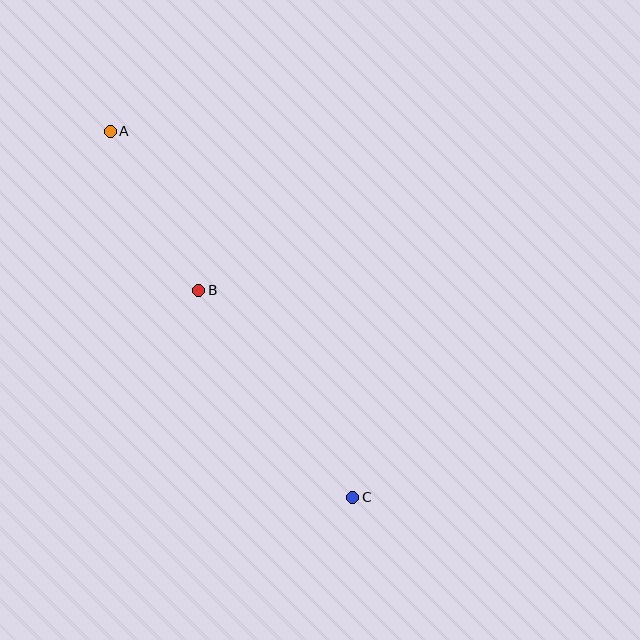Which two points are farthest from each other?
Points A and C are farthest from each other.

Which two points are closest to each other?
Points A and B are closest to each other.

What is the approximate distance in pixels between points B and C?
The distance between B and C is approximately 258 pixels.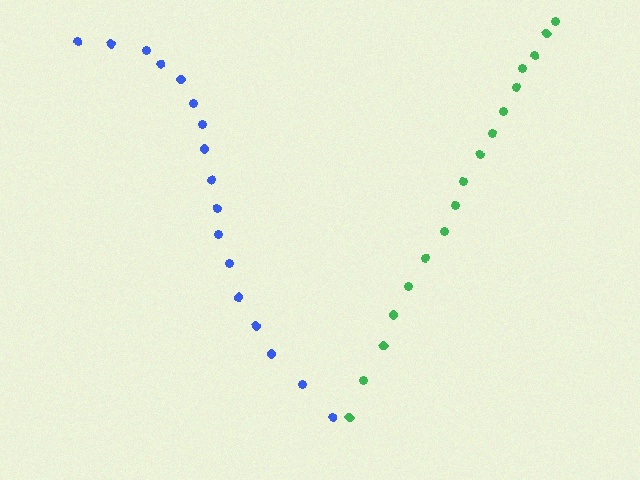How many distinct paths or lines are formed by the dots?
There are 2 distinct paths.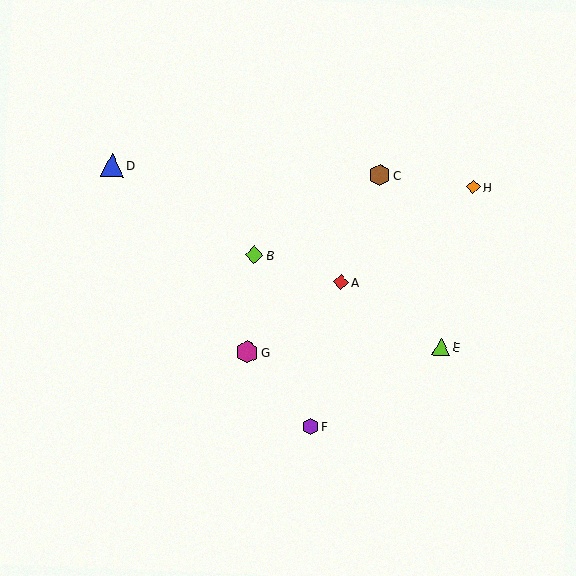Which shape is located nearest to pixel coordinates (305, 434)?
The purple hexagon (labeled F) at (310, 426) is nearest to that location.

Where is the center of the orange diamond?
The center of the orange diamond is at (473, 187).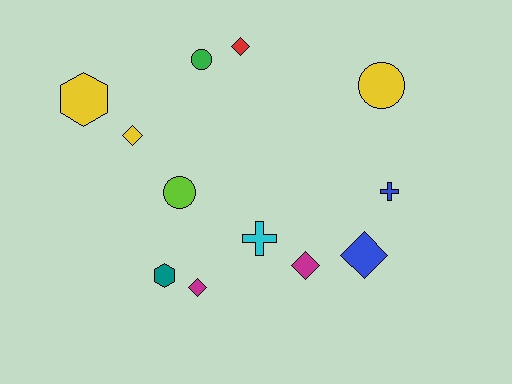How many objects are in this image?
There are 12 objects.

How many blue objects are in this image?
There are 2 blue objects.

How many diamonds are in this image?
There are 5 diamonds.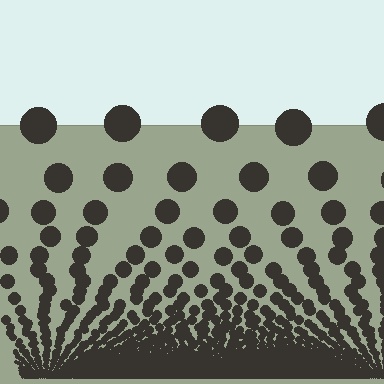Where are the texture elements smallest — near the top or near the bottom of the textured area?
Near the bottom.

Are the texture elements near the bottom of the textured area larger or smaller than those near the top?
Smaller. The gradient is inverted — elements near the bottom are smaller and denser.